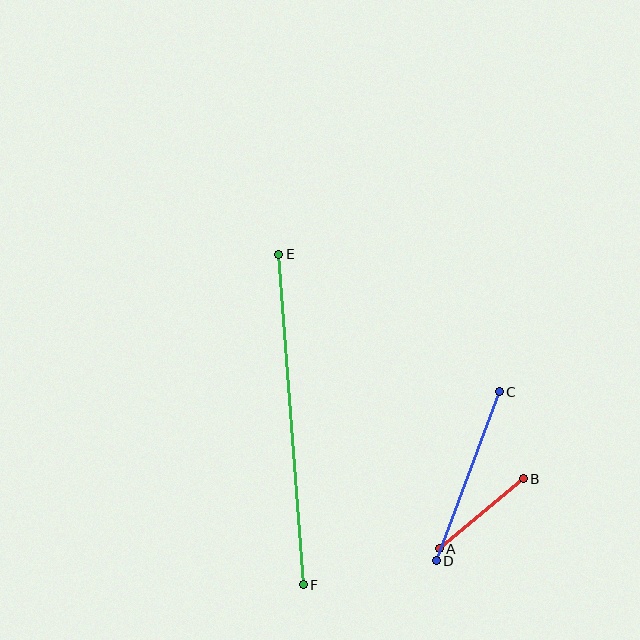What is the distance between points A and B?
The distance is approximately 109 pixels.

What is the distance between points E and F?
The distance is approximately 331 pixels.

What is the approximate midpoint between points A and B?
The midpoint is at approximately (481, 514) pixels.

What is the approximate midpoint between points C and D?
The midpoint is at approximately (468, 476) pixels.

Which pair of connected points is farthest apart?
Points E and F are farthest apart.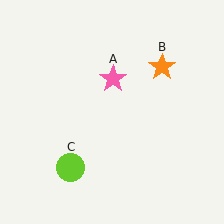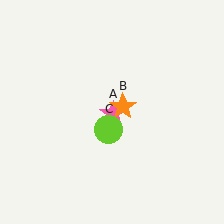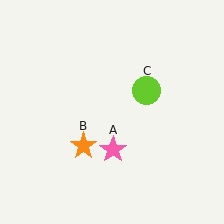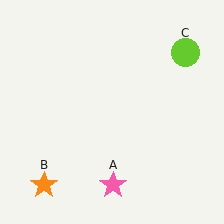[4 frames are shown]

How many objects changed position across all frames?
3 objects changed position: pink star (object A), orange star (object B), lime circle (object C).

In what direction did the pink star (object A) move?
The pink star (object A) moved down.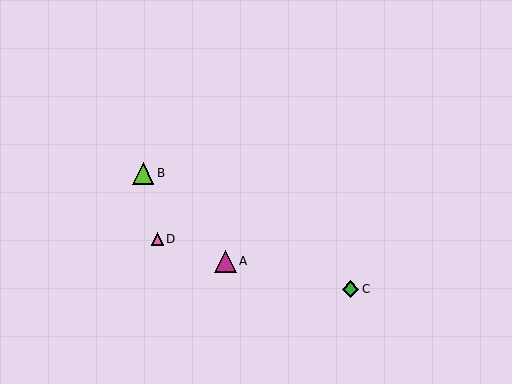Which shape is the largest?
The magenta triangle (labeled A) is the largest.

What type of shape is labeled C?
Shape C is a green diamond.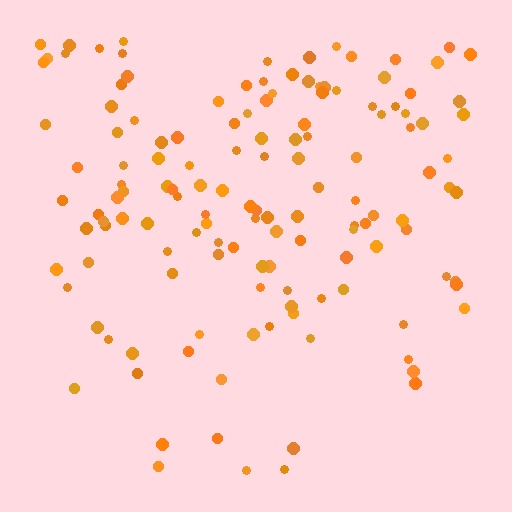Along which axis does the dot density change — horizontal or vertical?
Vertical.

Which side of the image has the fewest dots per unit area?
The bottom.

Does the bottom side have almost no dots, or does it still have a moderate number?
Still a moderate number, just noticeably fewer than the top.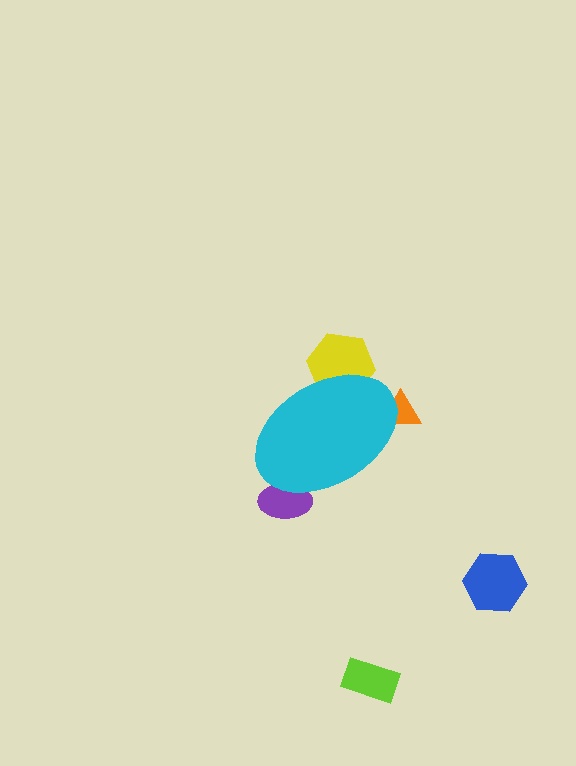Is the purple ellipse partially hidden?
Yes, the purple ellipse is partially hidden behind the cyan ellipse.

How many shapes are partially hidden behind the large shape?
3 shapes are partially hidden.